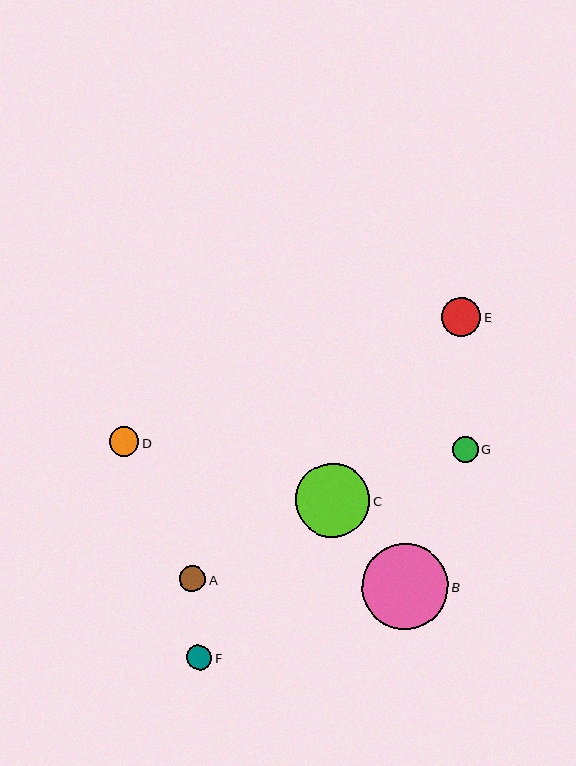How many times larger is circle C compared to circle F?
Circle C is approximately 3.0 times the size of circle F.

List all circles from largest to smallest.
From largest to smallest: B, C, E, D, A, G, F.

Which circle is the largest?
Circle B is the largest with a size of approximately 86 pixels.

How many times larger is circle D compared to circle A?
Circle D is approximately 1.1 times the size of circle A.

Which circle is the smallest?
Circle F is the smallest with a size of approximately 25 pixels.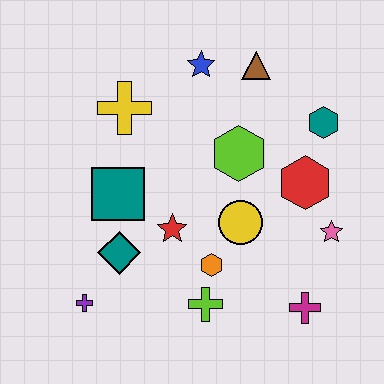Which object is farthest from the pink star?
The purple cross is farthest from the pink star.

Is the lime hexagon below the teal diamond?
No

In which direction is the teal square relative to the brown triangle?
The teal square is to the left of the brown triangle.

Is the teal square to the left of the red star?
Yes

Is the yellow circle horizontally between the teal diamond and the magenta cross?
Yes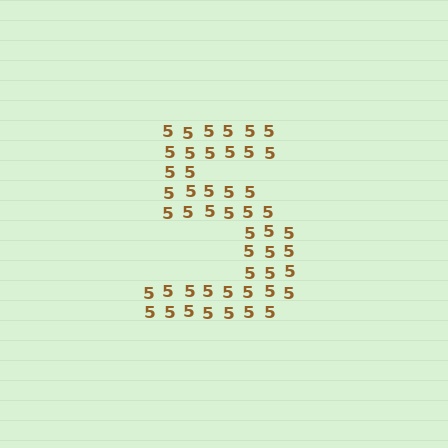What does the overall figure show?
The overall figure shows the digit 5.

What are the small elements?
The small elements are digit 5's.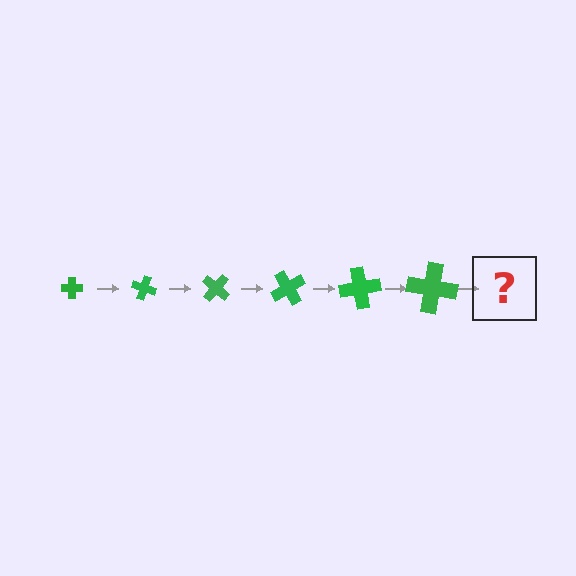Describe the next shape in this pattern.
It should be a cross, larger than the previous one and rotated 120 degrees from the start.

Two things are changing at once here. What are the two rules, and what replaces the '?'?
The two rules are that the cross grows larger each step and it rotates 20 degrees each step. The '?' should be a cross, larger than the previous one and rotated 120 degrees from the start.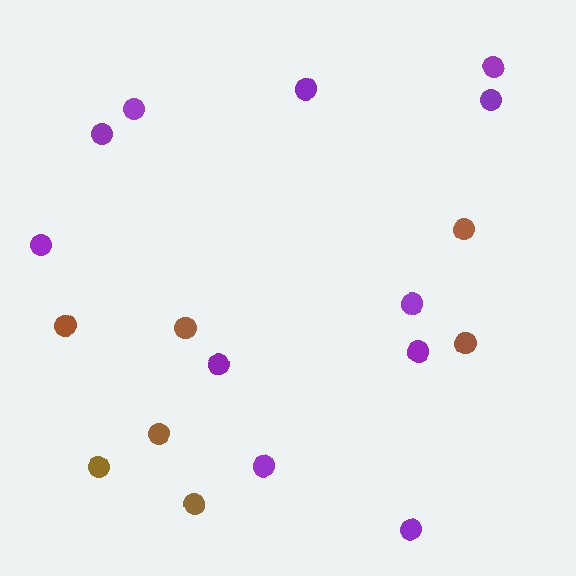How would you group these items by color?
There are 2 groups: one group of brown circles (7) and one group of purple circles (11).